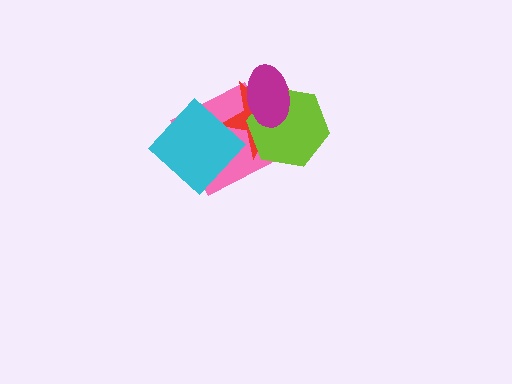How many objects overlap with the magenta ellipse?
3 objects overlap with the magenta ellipse.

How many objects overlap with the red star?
3 objects overlap with the red star.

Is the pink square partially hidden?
Yes, it is partially covered by another shape.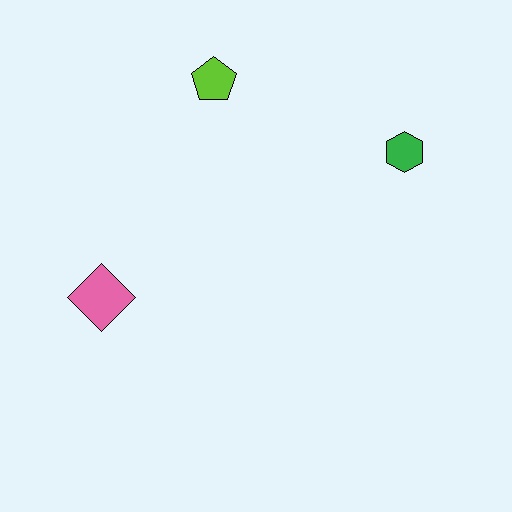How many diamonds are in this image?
There is 1 diamond.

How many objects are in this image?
There are 3 objects.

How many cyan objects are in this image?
There are no cyan objects.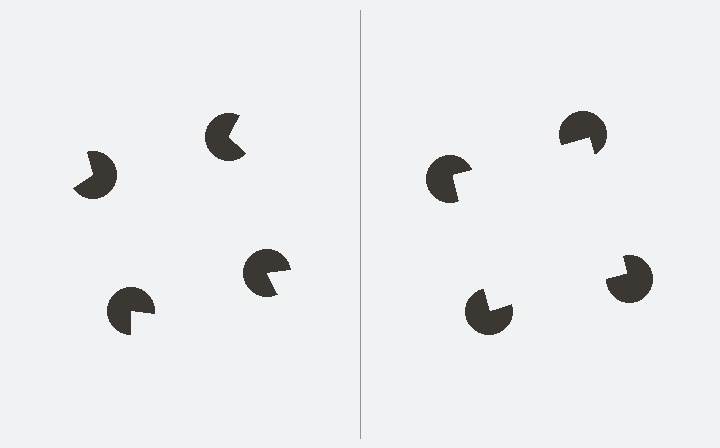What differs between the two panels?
The pac-man discs are positioned identically on both sides; only the wedge orientations differ. On the right they align to a square; on the left they are misaligned.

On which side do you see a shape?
An illusory square appears on the right side. On the left side the wedge cuts are rotated, so no coherent shape forms.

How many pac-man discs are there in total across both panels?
8 — 4 on each side.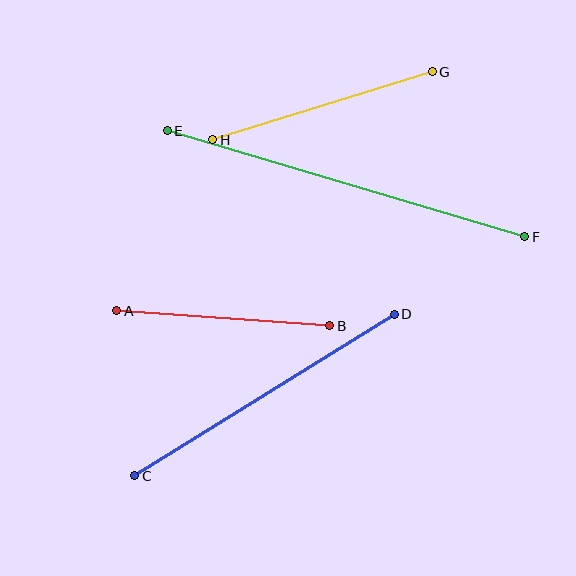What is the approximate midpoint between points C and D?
The midpoint is at approximately (265, 395) pixels.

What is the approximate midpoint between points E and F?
The midpoint is at approximately (346, 184) pixels.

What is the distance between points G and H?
The distance is approximately 230 pixels.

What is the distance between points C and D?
The distance is approximately 305 pixels.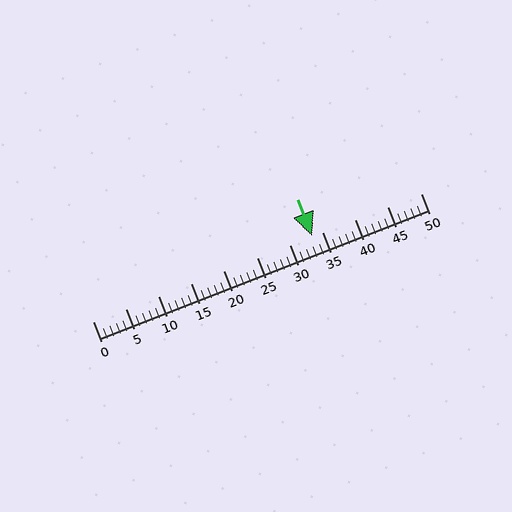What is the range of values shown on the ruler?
The ruler shows values from 0 to 50.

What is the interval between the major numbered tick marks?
The major tick marks are spaced 5 units apart.